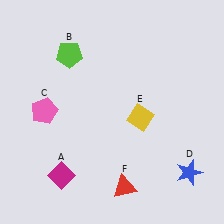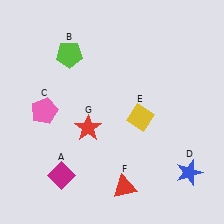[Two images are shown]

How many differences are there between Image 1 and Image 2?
There is 1 difference between the two images.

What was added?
A red star (G) was added in Image 2.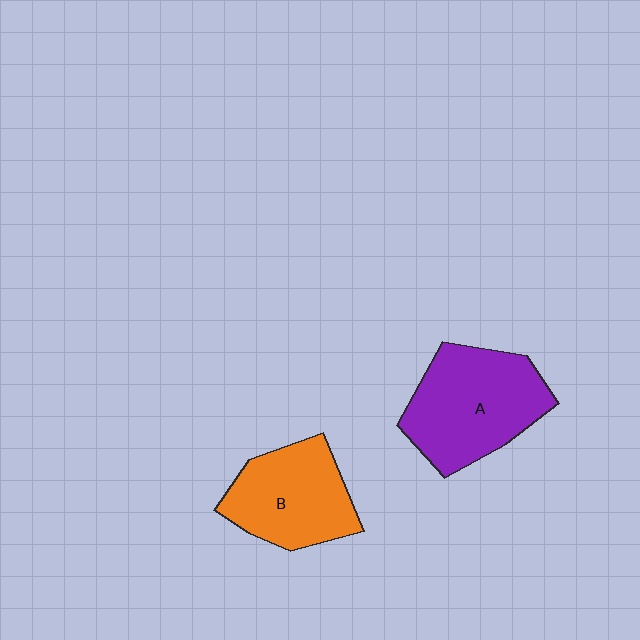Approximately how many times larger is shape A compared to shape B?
Approximately 1.2 times.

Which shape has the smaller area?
Shape B (orange).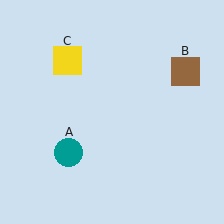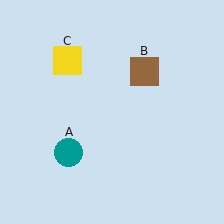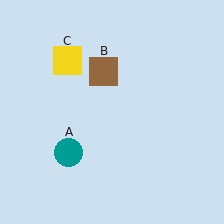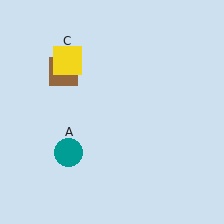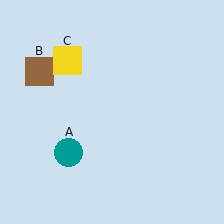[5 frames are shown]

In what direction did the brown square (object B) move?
The brown square (object B) moved left.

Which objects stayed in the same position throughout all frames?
Teal circle (object A) and yellow square (object C) remained stationary.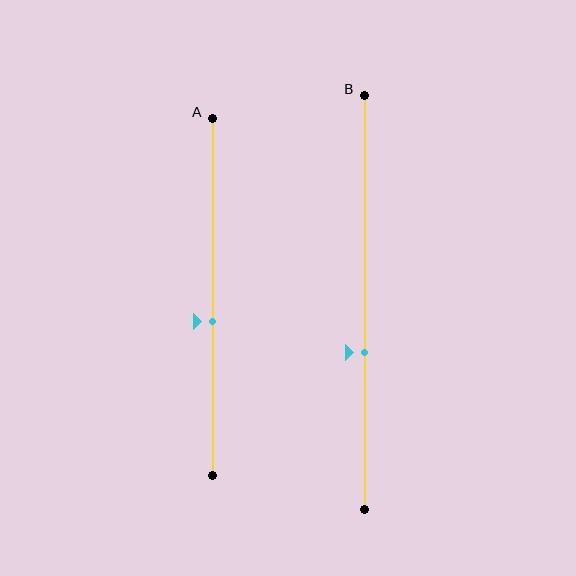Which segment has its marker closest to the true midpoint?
Segment A has its marker closest to the true midpoint.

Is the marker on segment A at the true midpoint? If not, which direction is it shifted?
No, the marker on segment A is shifted downward by about 7% of the segment length.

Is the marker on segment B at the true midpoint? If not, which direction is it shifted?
No, the marker on segment B is shifted downward by about 12% of the segment length.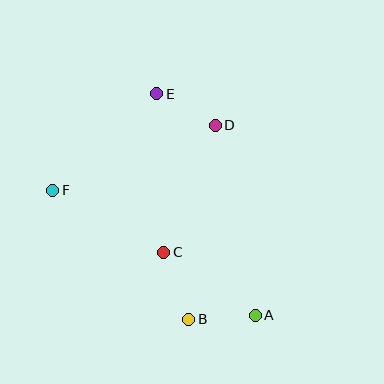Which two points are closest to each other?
Points A and B are closest to each other.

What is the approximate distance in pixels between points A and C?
The distance between A and C is approximately 111 pixels.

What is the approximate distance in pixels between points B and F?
The distance between B and F is approximately 188 pixels.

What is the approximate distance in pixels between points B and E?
The distance between B and E is approximately 228 pixels.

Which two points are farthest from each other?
Points A and E are farthest from each other.